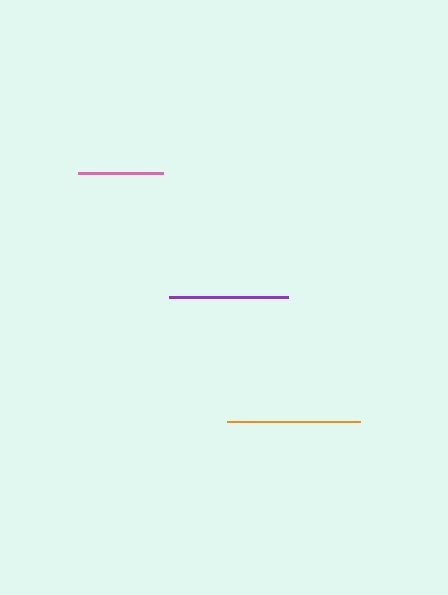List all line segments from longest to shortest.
From longest to shortest: orange, purple, pink.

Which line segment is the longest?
The orange line is the longest at approximately 132 pixels.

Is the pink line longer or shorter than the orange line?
The orange line is longer than the pink line.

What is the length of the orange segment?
The orange segment is approximately 132 pixels long.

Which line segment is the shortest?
The pink line is the shortest at approximately 85 pixels.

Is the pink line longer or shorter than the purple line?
The purple line is longer than the pink line.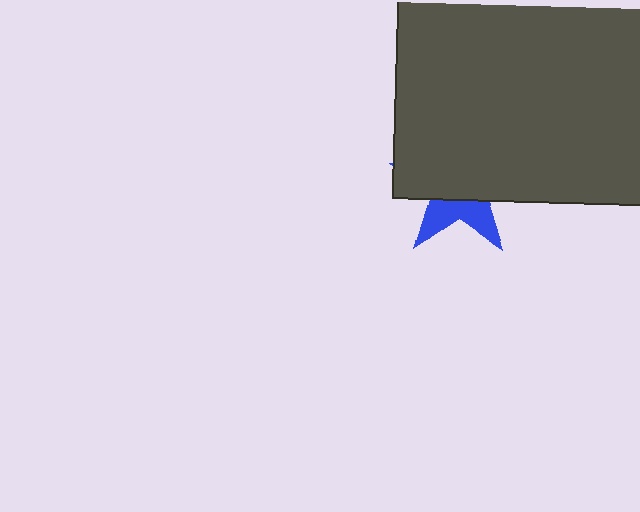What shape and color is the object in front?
The object in front is a dark gray rectangle.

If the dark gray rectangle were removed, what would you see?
You would see the complete blue star.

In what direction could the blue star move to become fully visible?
The blue star could move down. That would shift it out from behind the dark gray rectangle entirely.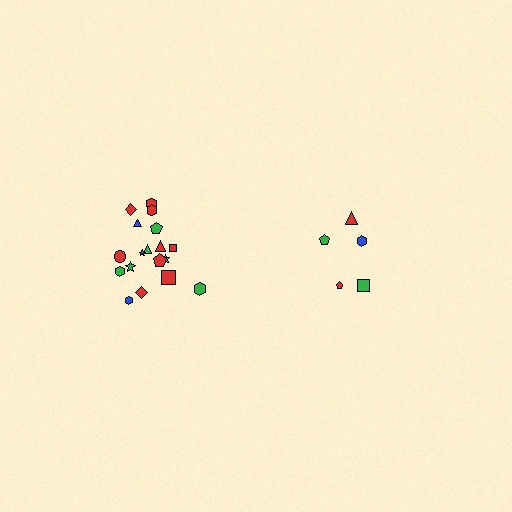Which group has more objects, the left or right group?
The left group.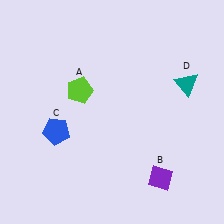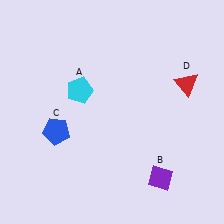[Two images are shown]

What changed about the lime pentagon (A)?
In Image 1, A is lime. In Image 2, it changed to cyan.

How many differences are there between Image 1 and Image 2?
There are 2 differences between the two images.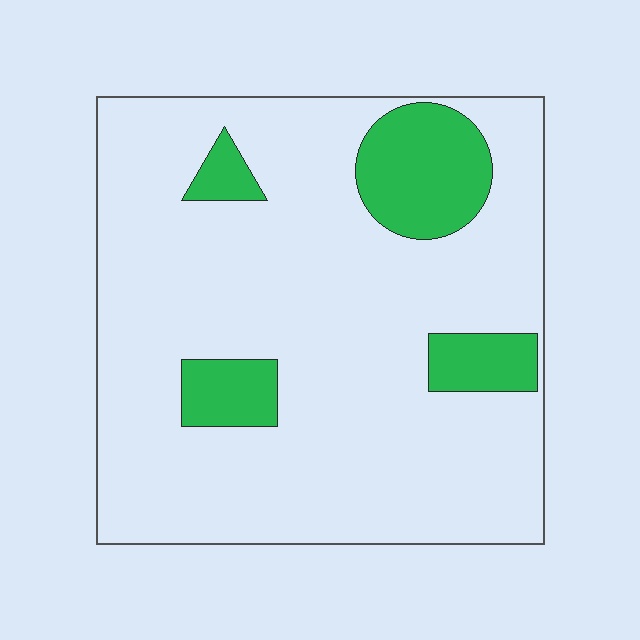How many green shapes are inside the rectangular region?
4.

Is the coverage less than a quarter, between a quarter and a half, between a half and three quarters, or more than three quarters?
Less than a quarter.